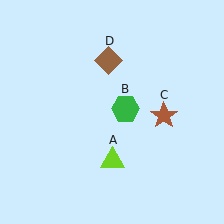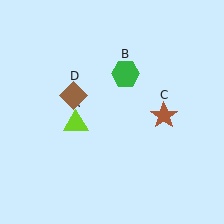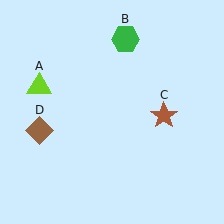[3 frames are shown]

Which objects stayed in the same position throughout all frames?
Brown star (object C) remained stationary.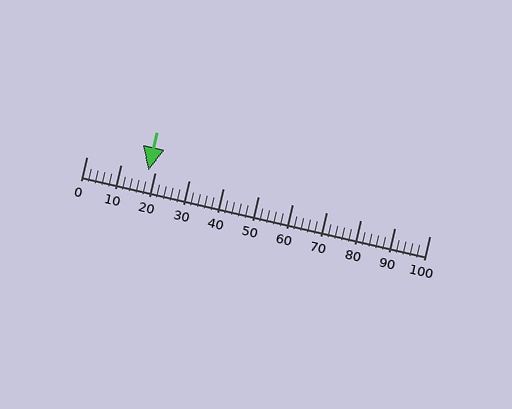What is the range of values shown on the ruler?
The ruler shows values from 0 to 100.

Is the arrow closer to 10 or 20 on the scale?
The arrow is closer to 20.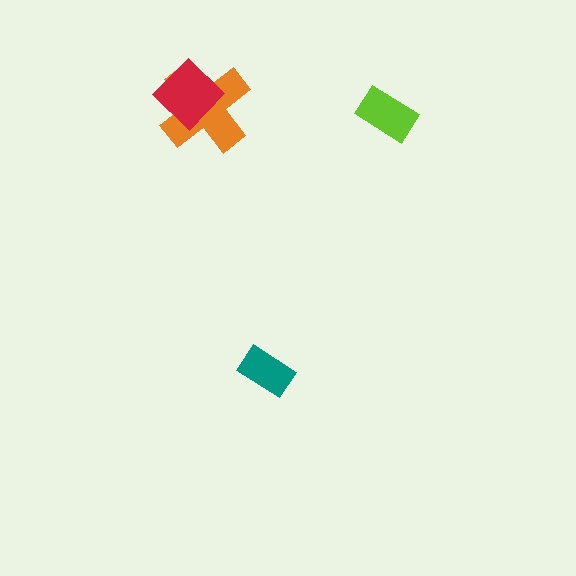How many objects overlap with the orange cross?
1 object overlaps with the orange cross.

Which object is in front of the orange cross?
The red diamond is in front of the orange cross.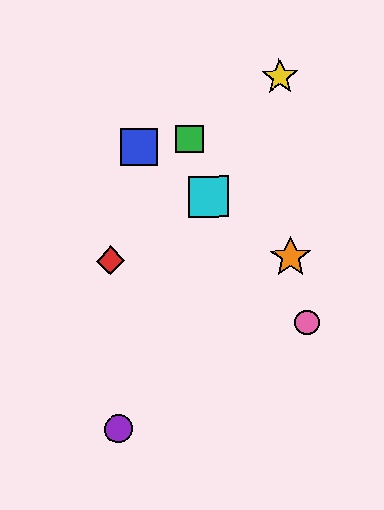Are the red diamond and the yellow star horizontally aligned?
No, the red diamond is at y≈261 and the yellow star is at y≈77.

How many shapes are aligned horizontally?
2 shapes (the red diamond, the orange star) are aligned horizontally.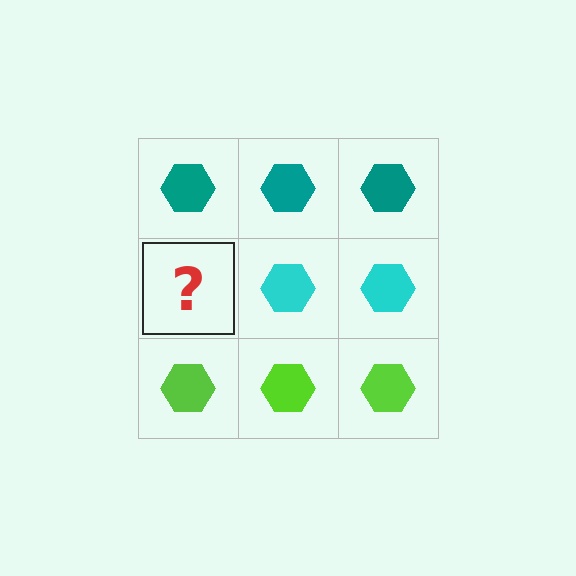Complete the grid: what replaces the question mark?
The question mark should be replaced with a cyan hexagon.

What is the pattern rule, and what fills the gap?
The rule is that each row has a consistent color. The gap should be filled with a cyan hexagon.